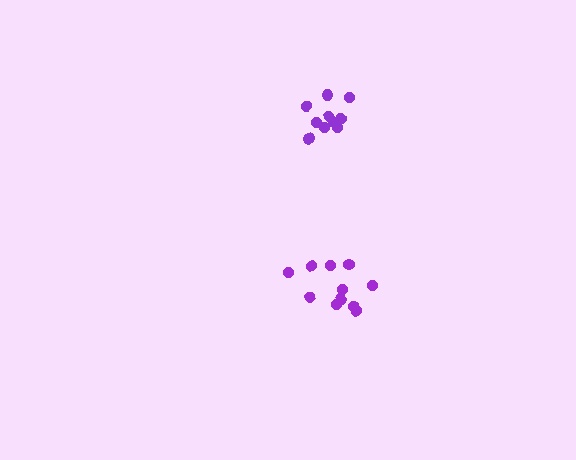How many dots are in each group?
Group 1: 10 dots, Group 2: 11 dots (21 total).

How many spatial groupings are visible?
There are 2 spatial groupings.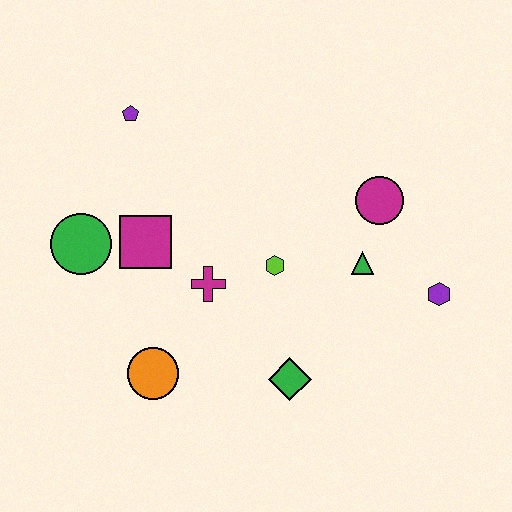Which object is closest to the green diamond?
The lime hexagon is closest to the green diamond.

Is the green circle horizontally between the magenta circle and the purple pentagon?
No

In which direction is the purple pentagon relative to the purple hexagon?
The purple pentagon is to the left of the purple hexagon.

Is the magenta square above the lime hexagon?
Yes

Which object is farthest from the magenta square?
The purple hexagon is farthest from the magenta square.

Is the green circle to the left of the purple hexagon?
Yes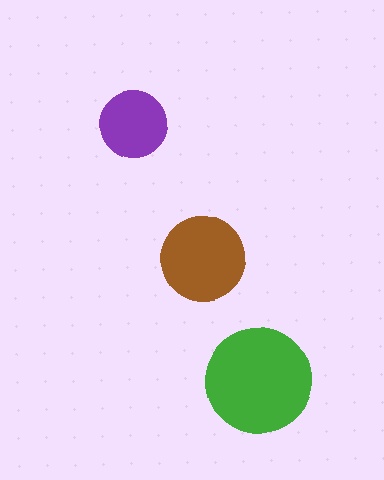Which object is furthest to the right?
The green circle is rightmost.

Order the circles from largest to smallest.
the green one, the brown one, the purple one.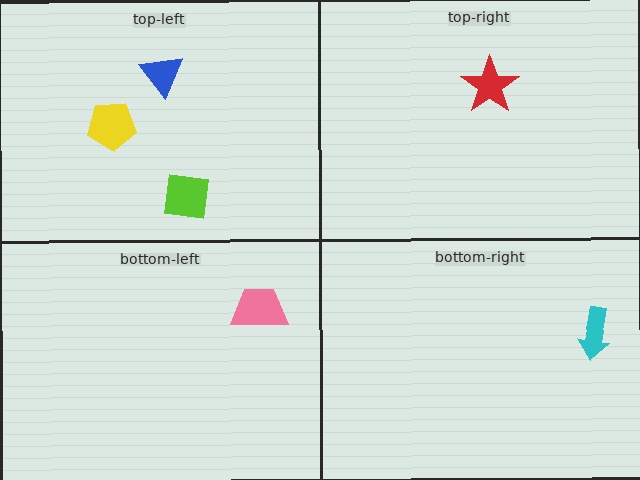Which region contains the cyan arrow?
The bottom-right region.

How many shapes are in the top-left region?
3.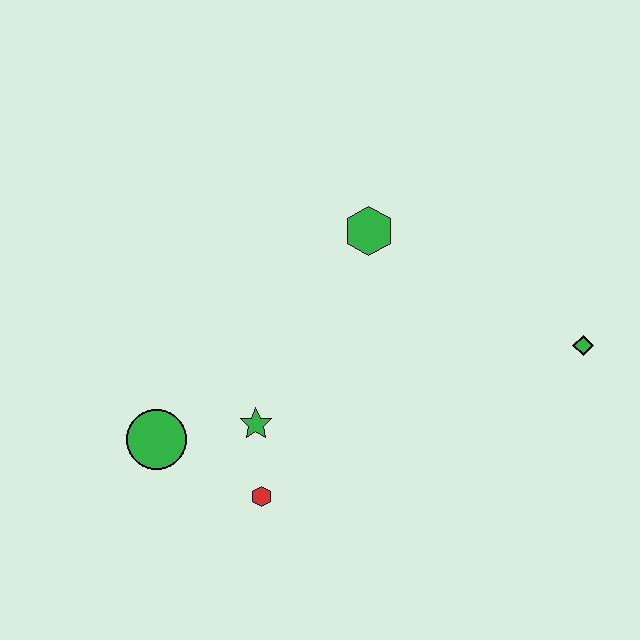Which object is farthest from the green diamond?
The green circle is farthest from the green diamond.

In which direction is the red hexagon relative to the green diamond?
The red hexagon is to the left of the green diamond.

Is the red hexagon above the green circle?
No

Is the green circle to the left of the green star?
Yes